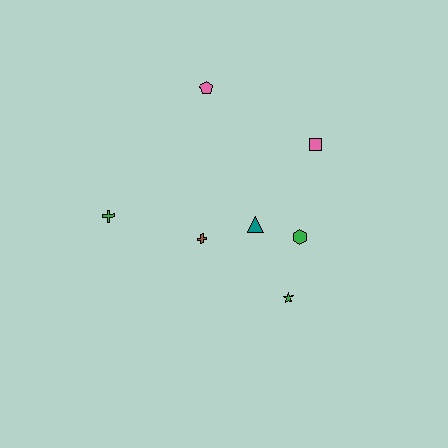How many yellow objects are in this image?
There are no yellow objects.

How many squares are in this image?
There is 1 square.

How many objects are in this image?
There are 7 objects.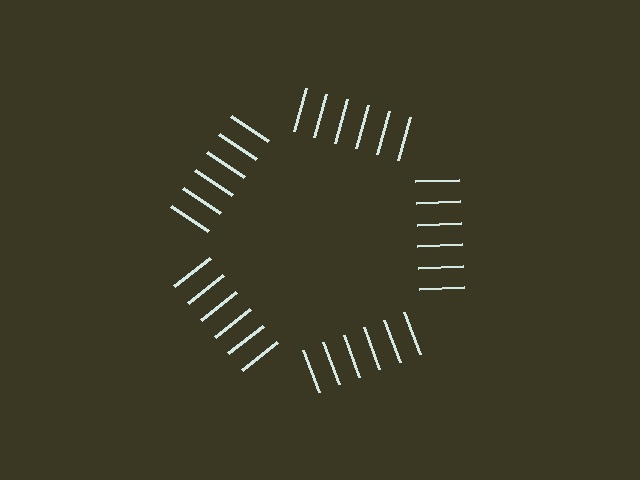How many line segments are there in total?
30 — 6 along each of the 5 edges.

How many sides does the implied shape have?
5 sides — the line-ends trace a pentagon.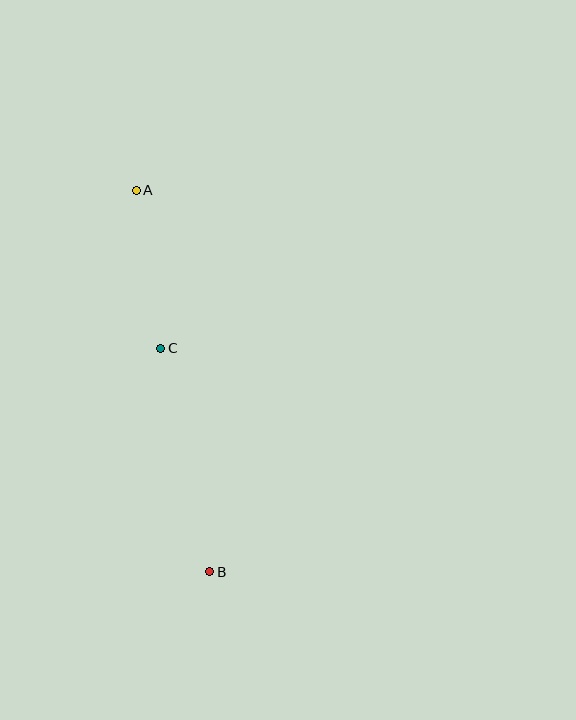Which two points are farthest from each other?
Points A and B are farthest from each other.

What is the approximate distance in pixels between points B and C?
The distance between B and C is approximately 229 pixels.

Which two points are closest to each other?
Points A and C are closest to each other.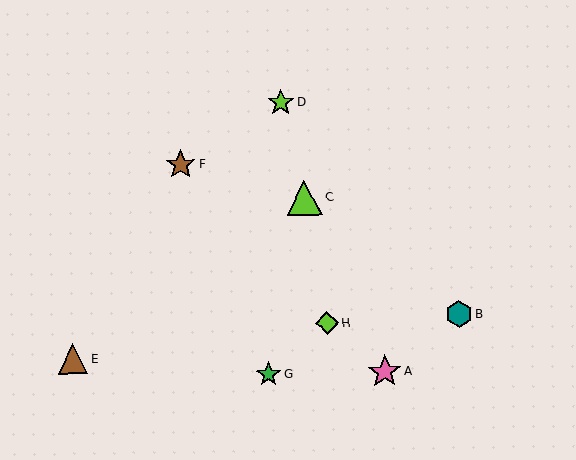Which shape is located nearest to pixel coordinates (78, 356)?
The brown triangle (labeled E) at (73, 359) is nearest to that location.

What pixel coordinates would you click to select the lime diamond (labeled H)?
Click at (327, 323) to select the lime diamond H.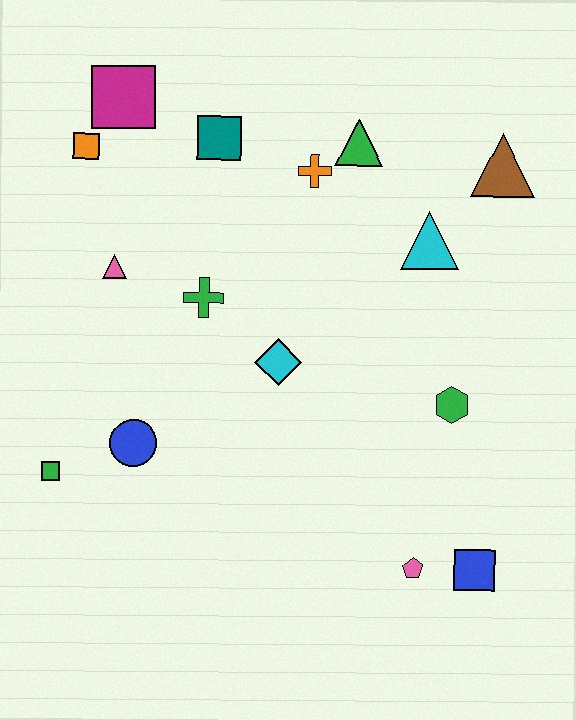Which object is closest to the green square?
The blue circle is closest to the green square.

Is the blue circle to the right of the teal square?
No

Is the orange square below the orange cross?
No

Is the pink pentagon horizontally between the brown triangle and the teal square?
Yes